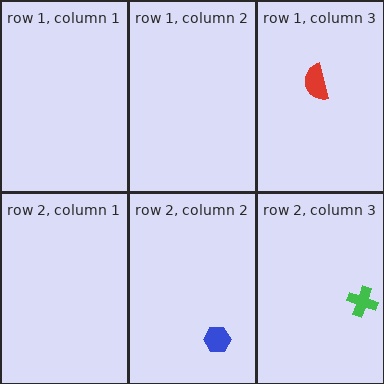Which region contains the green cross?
The row 2, column 3 region.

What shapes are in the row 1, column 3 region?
The red semicircle.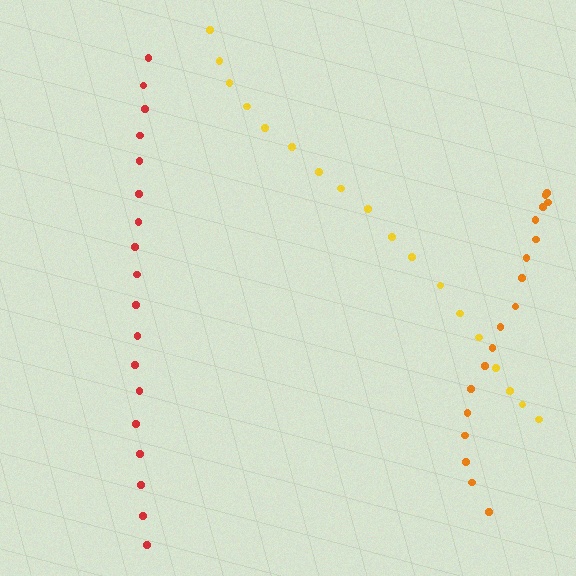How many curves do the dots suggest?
There are 3 distinct paths.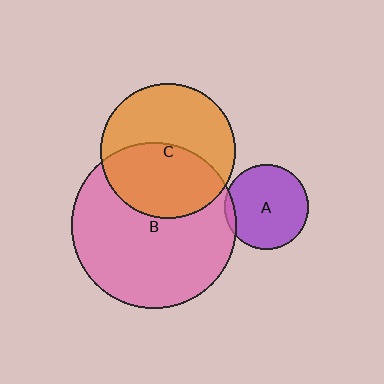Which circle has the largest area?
Circle B (pink).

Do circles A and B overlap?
Yes.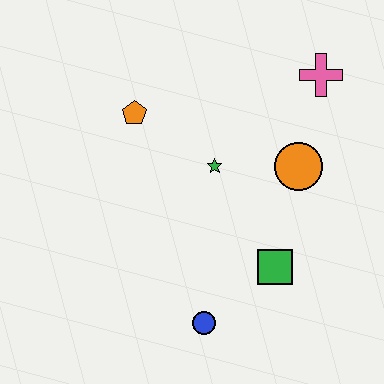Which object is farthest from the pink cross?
The blue circle is farthest from the pink cross.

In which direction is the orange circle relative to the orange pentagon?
The orange circle is to the right of the orange pentagon.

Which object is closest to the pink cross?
The orange circle is closest to the pink cross.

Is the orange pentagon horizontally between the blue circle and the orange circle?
No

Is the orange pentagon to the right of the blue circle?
No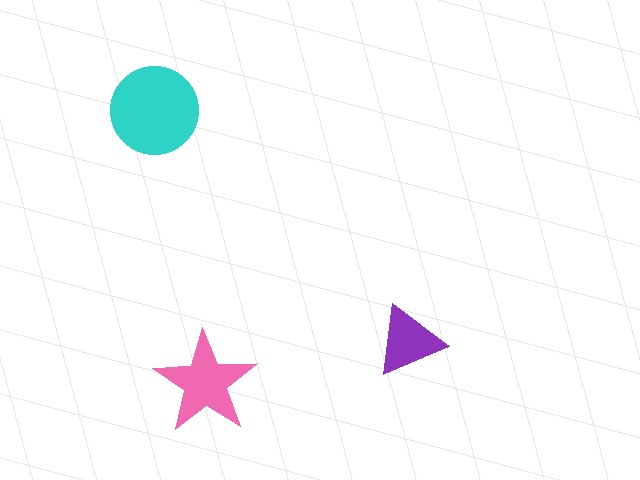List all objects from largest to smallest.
The cyan circle, the pink star, the purple triangle.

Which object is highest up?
The cyan circle is topmost.